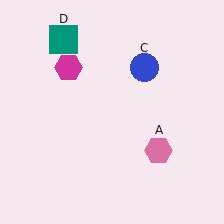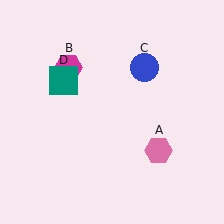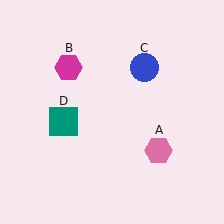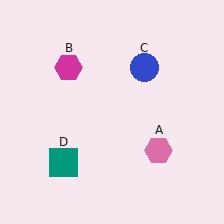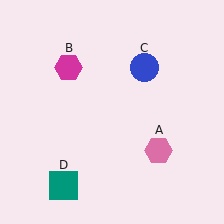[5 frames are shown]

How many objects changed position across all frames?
1 object changed position: teal square (object D).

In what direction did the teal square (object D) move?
The teal square (object D) moved down.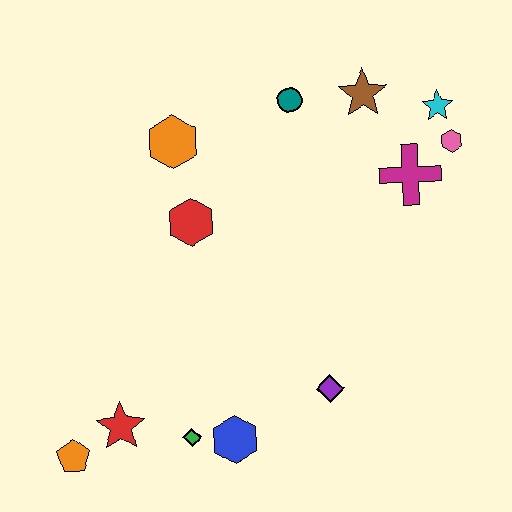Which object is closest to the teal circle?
The brown star is closest to the teal circle.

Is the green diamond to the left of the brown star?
Yes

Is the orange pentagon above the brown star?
No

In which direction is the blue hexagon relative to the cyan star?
The blue hexagon is below the cyan star.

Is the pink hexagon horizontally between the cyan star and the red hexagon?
No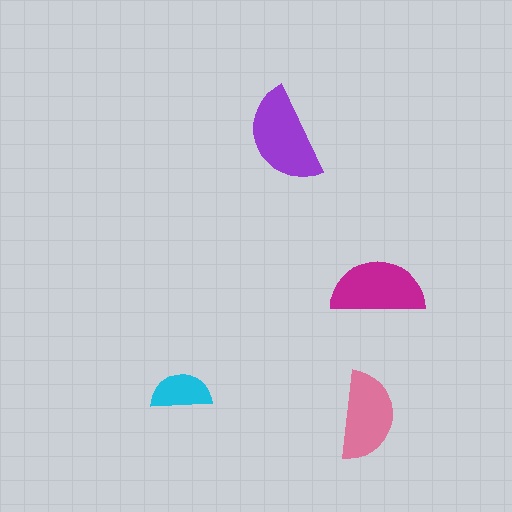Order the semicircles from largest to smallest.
the purple one, the magenta one, the pink one, the cyan one.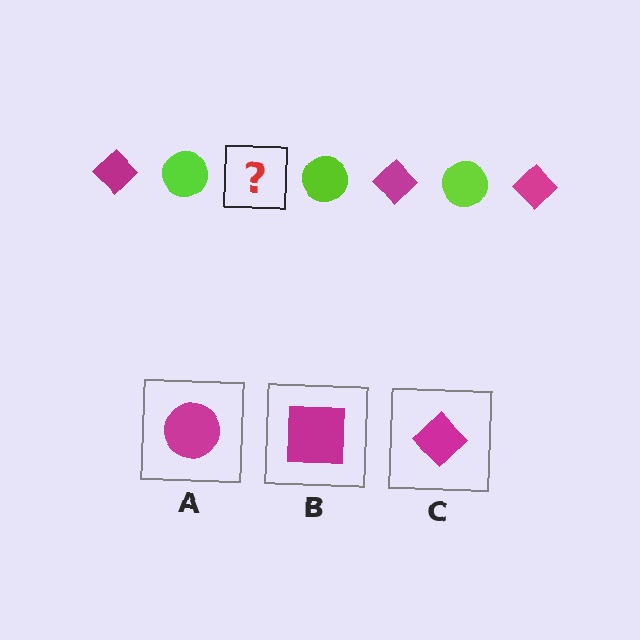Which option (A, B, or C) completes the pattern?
C.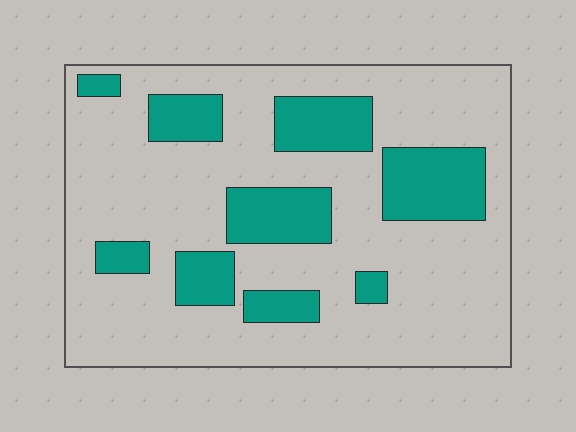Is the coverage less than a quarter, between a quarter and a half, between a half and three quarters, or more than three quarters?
Less than a quarter.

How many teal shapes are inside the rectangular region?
9.